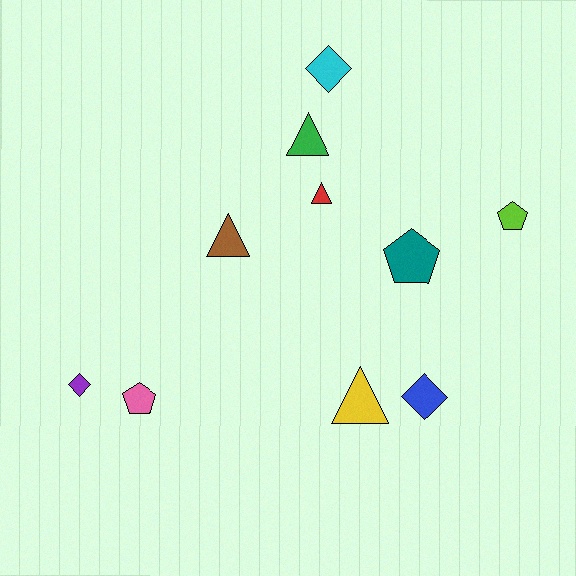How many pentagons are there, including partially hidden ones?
There are 3 pentagons.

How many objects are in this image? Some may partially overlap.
There are 10 objects.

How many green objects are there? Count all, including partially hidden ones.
There is 1 green object.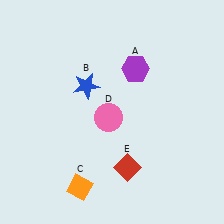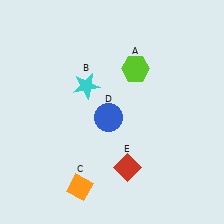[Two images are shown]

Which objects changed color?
A changed from purple to lime. B changed from blue to cyan. D changed from pink to blue.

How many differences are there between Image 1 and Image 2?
There are 3 differences between the two images.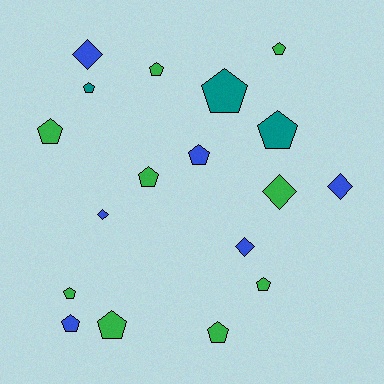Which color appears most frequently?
Green, with 9 objects.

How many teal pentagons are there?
There are 3 teal pentagons.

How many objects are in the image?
There are 18 objects.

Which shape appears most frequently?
Pentagon, with 13 objects.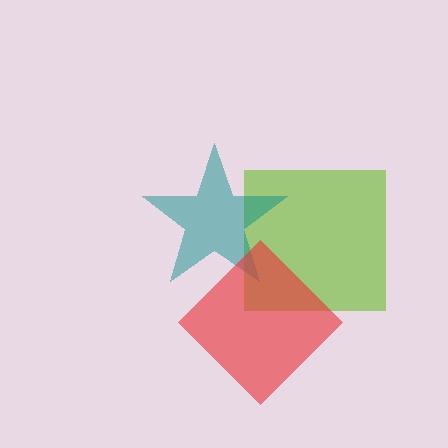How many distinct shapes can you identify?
There are 3 distinct shapes: a lime square, a teal star, a red diamond.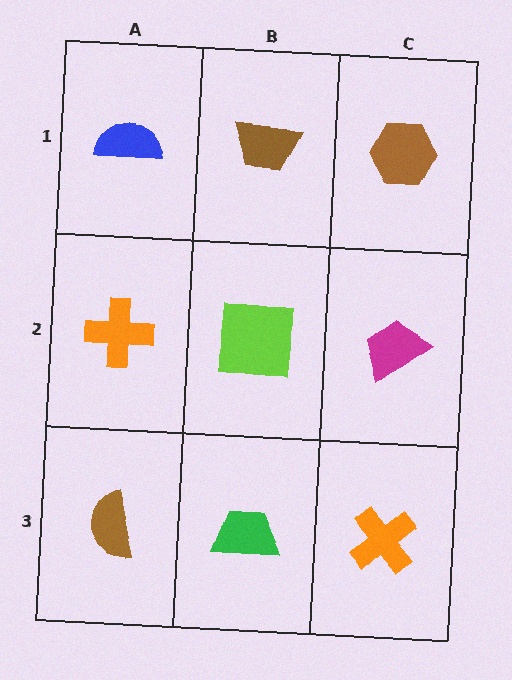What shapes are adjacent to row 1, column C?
A magenta trapezoid (row 2, column C), a brown trapezoid (row 1, column B).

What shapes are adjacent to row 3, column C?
A magenta trapezoid (row 2, column C), a green trapezoid (row 3, column B).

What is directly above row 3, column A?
An orange cross.